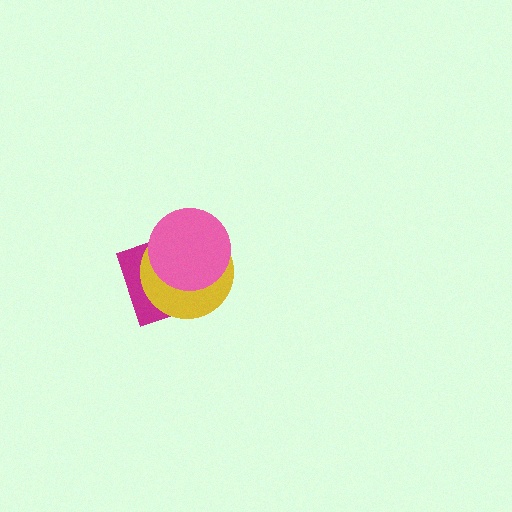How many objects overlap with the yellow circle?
2 objects overlap with the yellow circle.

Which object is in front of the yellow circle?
The pink circle is in front of the yellow circle.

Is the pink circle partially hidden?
No, no other shape covers it.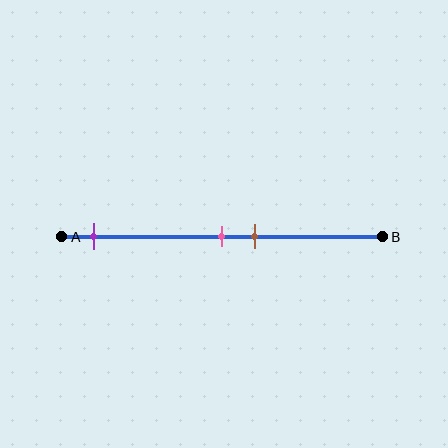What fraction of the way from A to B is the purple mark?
The purple mark is approximately 10% (0.1) of the way from A to B.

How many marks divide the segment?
There are 3 marks dividing the segment.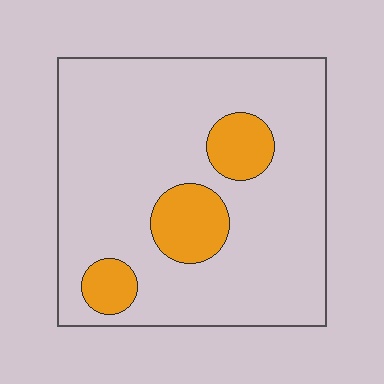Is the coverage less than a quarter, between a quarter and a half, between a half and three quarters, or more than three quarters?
Less than a quarter.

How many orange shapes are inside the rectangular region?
3.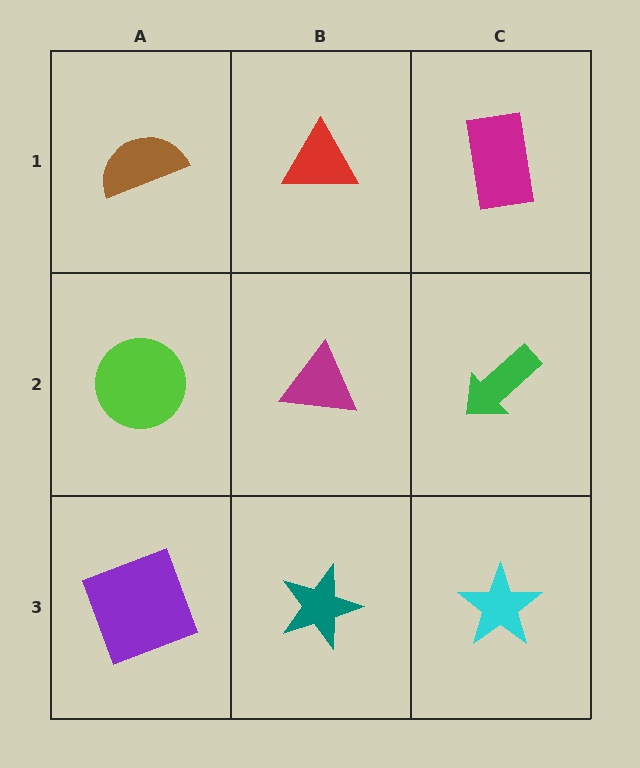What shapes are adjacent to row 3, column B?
A magenta triangle (row 2, column B), a purple square (row 3, column A), a cyan star (row 3, column C).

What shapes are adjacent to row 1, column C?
A green arrow (row 2, column C), a red triangle (row 1, column B).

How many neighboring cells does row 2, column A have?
3.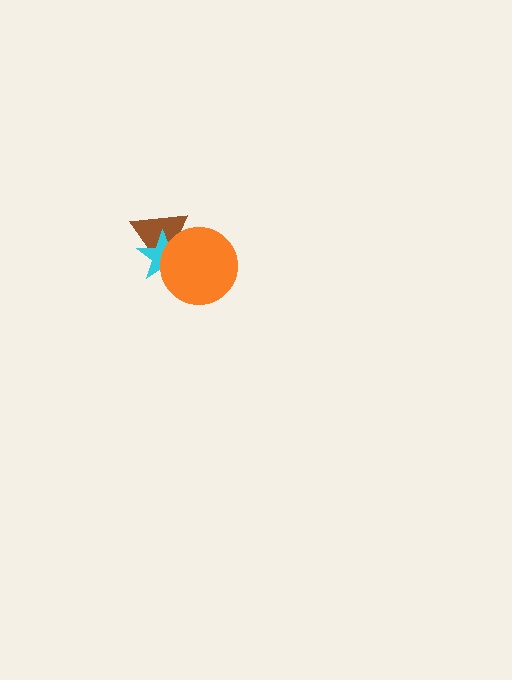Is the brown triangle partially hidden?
Yes, it is partially covered by another shape.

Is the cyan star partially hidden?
Yes, it is partially covered by another shape.